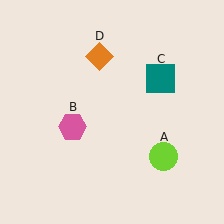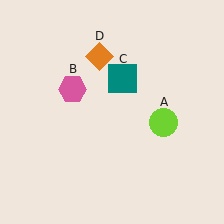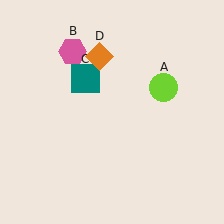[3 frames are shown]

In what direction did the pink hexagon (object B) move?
The pink hexagon (object B) moved up.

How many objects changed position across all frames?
3 objects changed position: lime circle (object A), pink hexagon (object B), teal square (object C).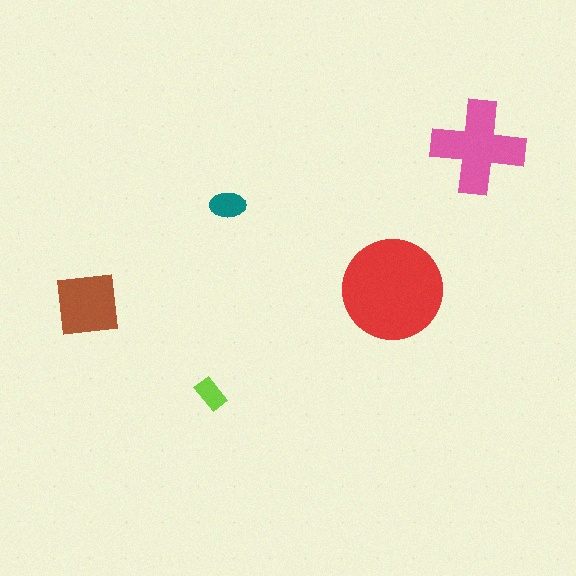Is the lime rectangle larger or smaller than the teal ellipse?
Smaller.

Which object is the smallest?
The lime rectangle.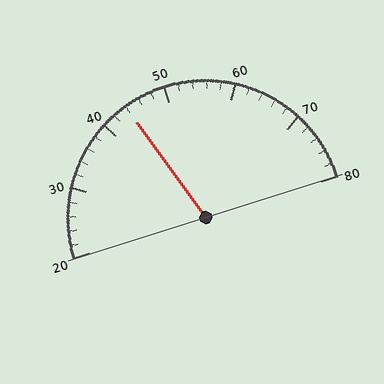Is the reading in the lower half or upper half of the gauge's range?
The reading is in the lower half of the range (20 to 80).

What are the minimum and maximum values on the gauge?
The gauge ranges from 20 to 80.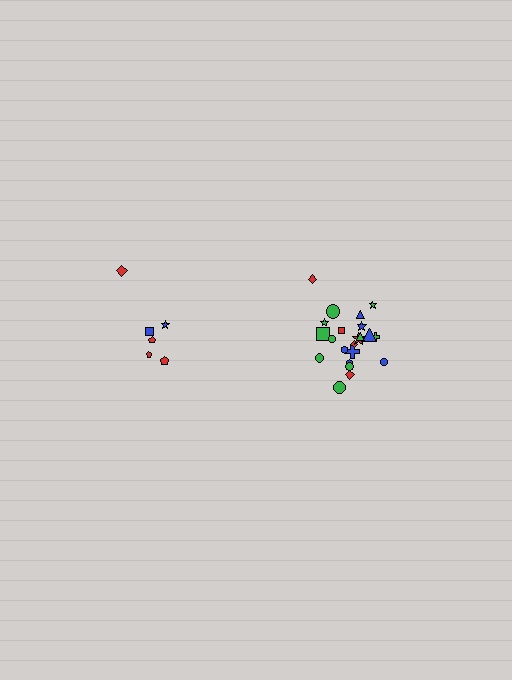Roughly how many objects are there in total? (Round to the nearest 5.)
Roughly 30 objects in total.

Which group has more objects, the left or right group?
The right group.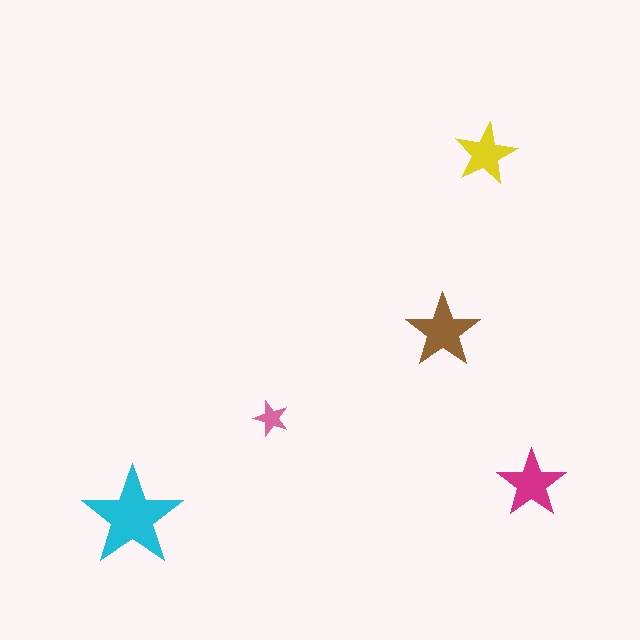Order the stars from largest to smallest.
the cyan one, the brown one, the magenta one, the yellow one, the pink one.